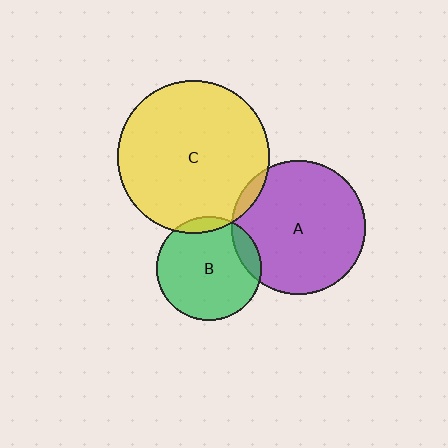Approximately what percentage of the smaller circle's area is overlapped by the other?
Approximately 10%.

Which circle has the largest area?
Circle C (yellow).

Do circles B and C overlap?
Yes.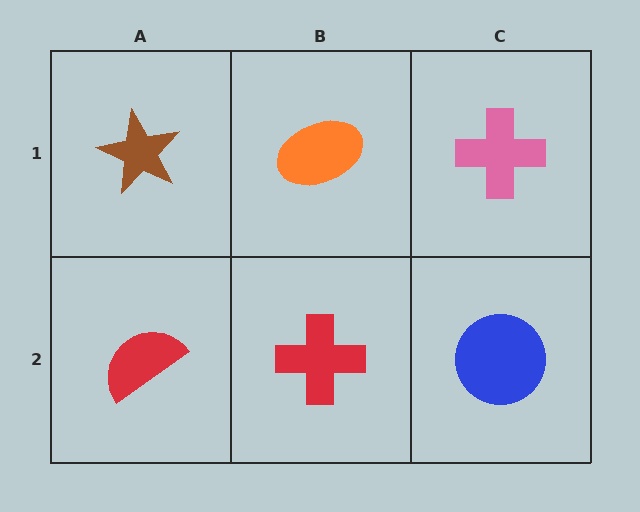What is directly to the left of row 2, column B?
A red semicircle.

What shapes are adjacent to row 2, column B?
An orange ellipse (row 1, column B), a red semicircle (row 2, column A), a blue circle (row 2, column C).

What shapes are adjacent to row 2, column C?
A pink cross (row 1, column C), a red cross (row 2, column B).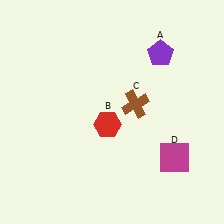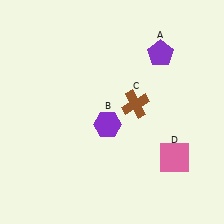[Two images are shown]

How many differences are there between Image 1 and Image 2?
There are 2 differences between the two images.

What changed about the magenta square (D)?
In Image 1, D is magenta. In Image 2, it changed to pink.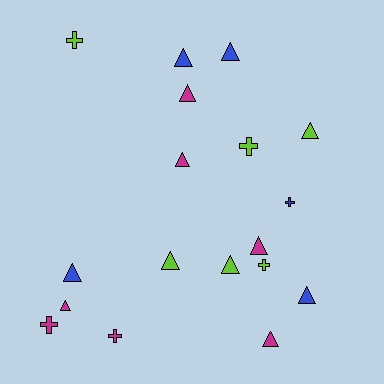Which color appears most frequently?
Magenta, with 7 objects.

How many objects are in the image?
There are 18 objects.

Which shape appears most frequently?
Triangle, with 12 objects.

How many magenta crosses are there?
There are 2 magenta crosses.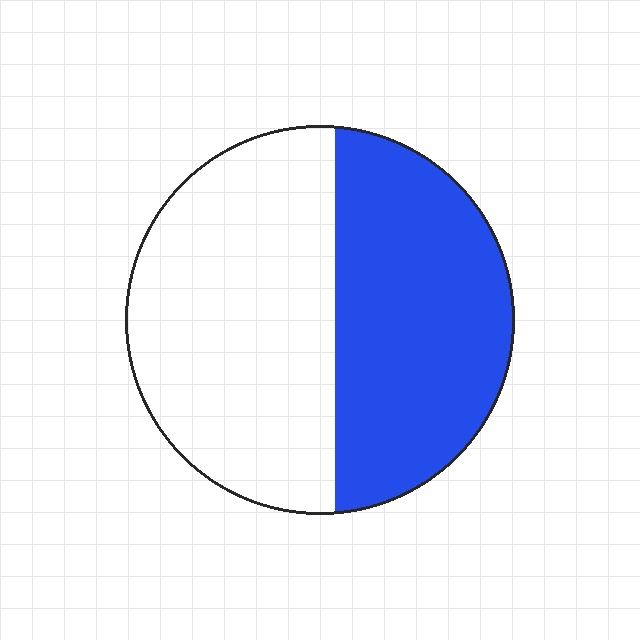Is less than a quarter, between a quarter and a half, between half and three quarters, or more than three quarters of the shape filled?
Between a quarter and a half.